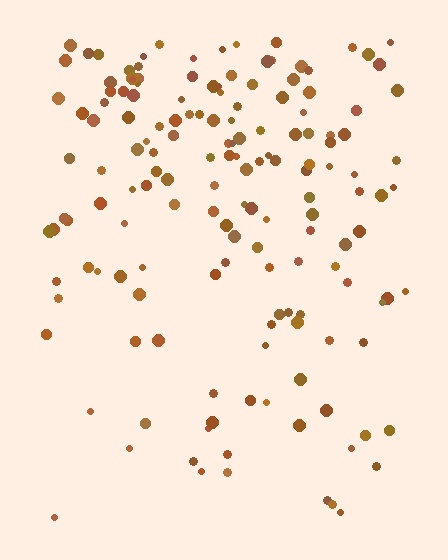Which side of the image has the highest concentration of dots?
The top.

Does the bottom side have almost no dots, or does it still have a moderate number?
Still a moderate number, just noticeably fewer than the top.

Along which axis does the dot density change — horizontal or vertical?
Vertical.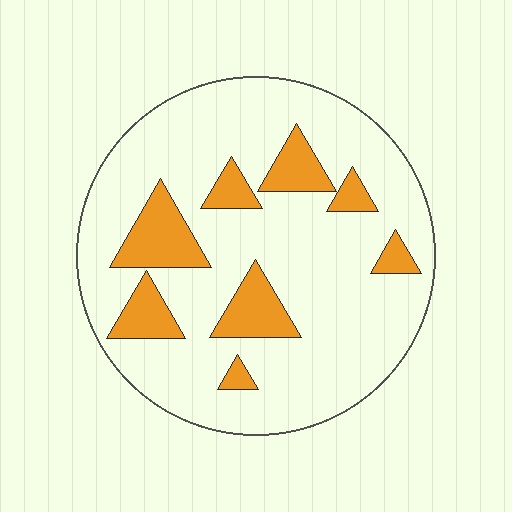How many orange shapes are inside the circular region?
8.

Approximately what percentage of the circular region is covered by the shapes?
Approximately 20%.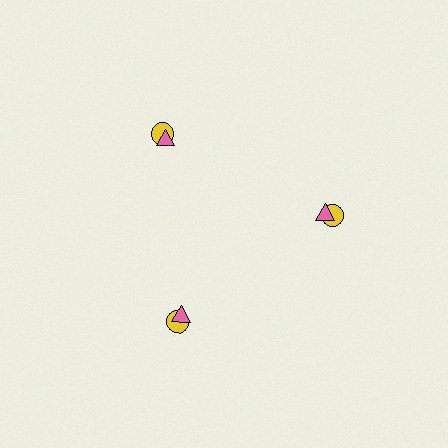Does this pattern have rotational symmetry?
Yes, this pattern has 3-fold rotational symmetry. It looks the same after rotating 120 degrees around the center.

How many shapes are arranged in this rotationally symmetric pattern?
There are 6 shapes, arranged in 3 groups of 2.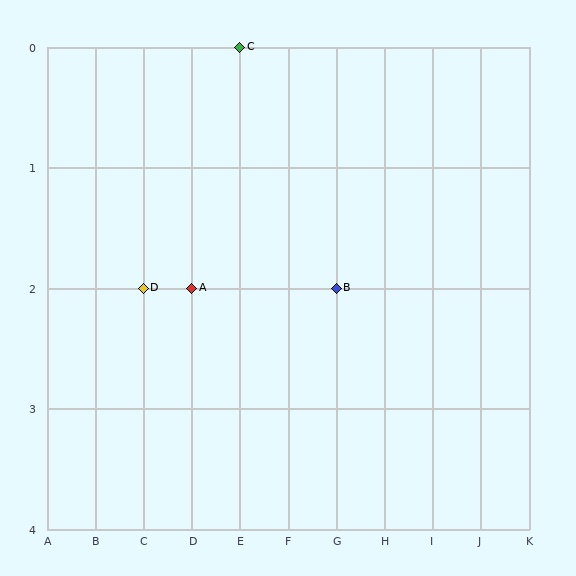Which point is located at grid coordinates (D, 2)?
Point A is at (D, 2).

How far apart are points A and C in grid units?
Points A and C are 1 column and 2 rows apart (about 2.2 grid units diagonally).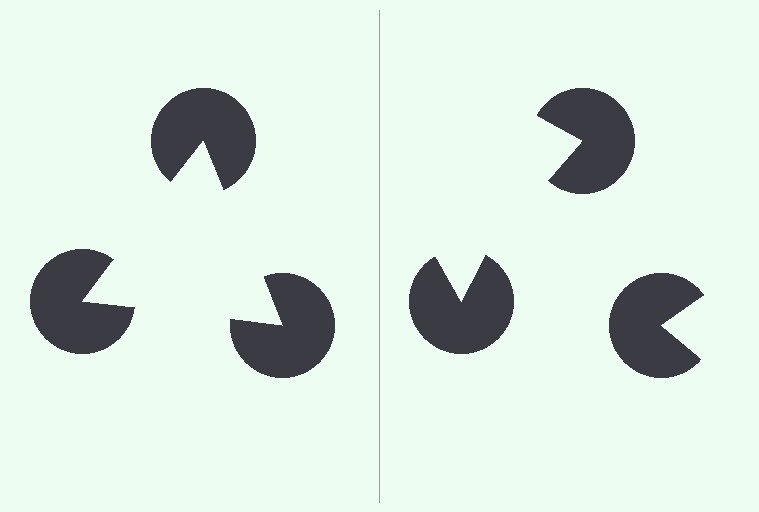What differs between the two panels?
The pac-man discs are positioned identically on both sides; only the wedge orientations differ. On the left they align to a triangle; on the right they are misaligned.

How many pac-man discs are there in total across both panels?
6 — 3 on each side.